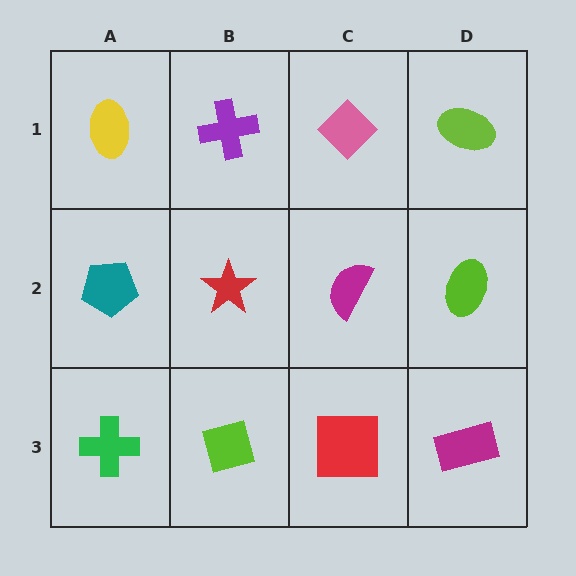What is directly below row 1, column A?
A teal pentagon.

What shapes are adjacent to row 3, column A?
A teal pentagon (row 2, column A), a lime square (row 3, column B).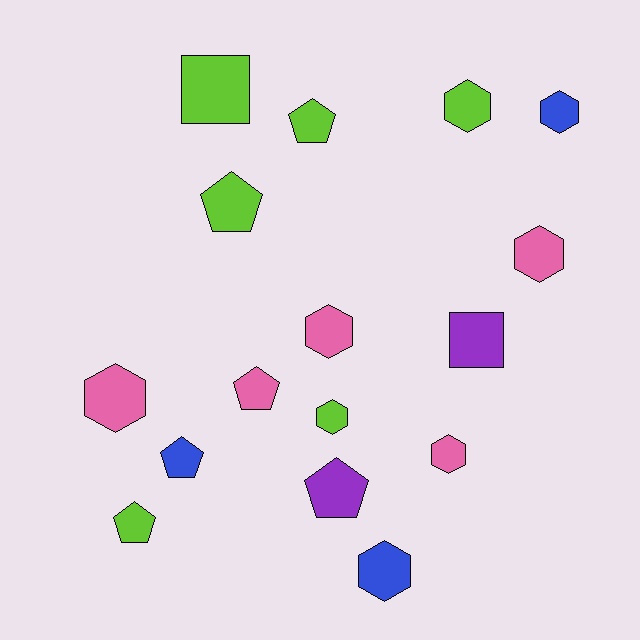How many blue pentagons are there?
There is 1 blue pentagon.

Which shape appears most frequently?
Hexagon, with 8 objects.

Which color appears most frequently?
Lime, with 6 objects.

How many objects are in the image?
There are 16 objects.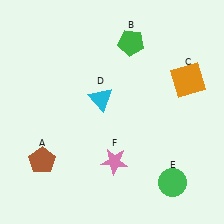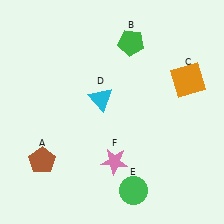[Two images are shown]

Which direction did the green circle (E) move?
The green circle (E) moved left.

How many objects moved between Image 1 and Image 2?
1 object moved between the two images.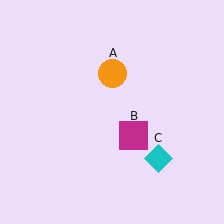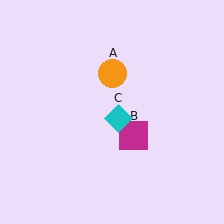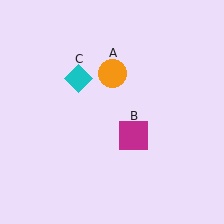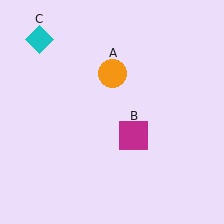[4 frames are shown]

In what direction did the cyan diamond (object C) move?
The cyan diamond (object C) moved up and to the left.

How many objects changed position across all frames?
1 object changed position: cyan diamond (object C).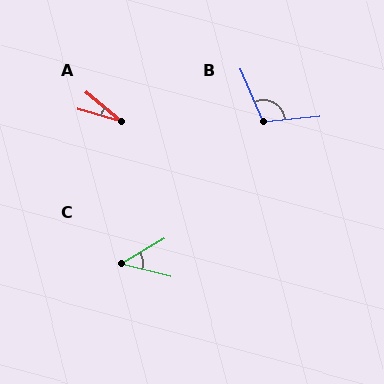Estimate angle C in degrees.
Approximately 44 degrees.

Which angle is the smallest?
A, at approximately 23 degrees.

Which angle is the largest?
B, at approximately 108 degrees.